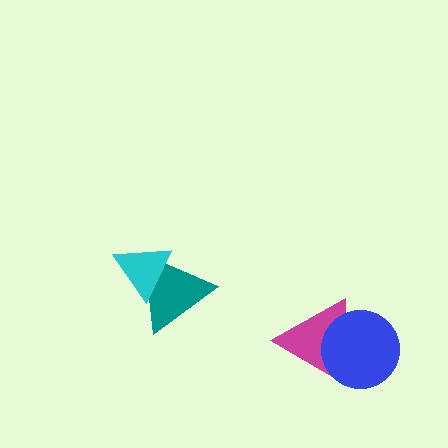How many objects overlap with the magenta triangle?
1 object overlaps with the magenta triangle.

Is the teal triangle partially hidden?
Yes, it is partially covered by another shape.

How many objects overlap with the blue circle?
1 object overlaps with the blue circle.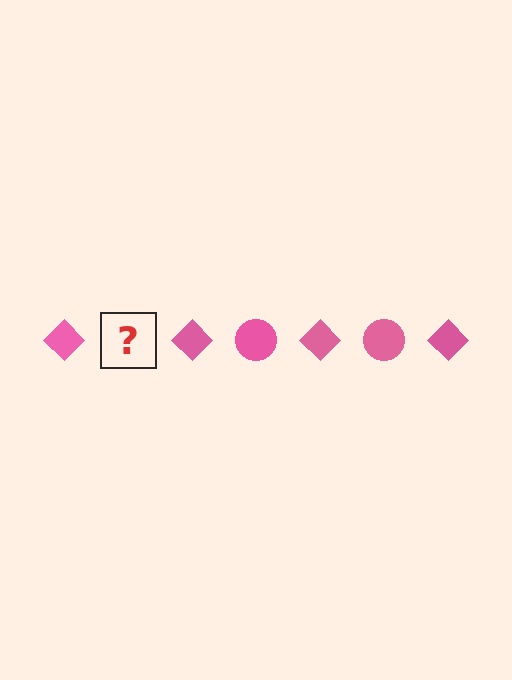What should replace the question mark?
The question mark should be replaced with a pink circle.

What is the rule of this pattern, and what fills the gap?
The rule is that the pattern cycles through diamond, circle shapes in pink. The gap should be filled with a pink circle.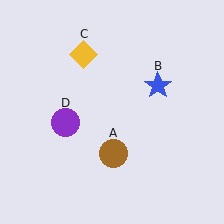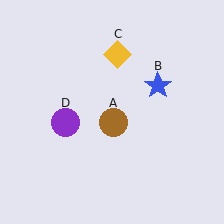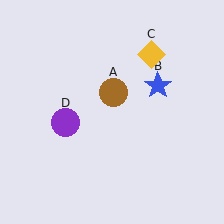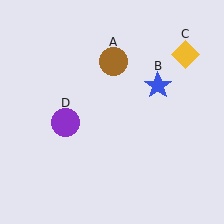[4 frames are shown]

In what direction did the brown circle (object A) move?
The brown circle (object A) moved up.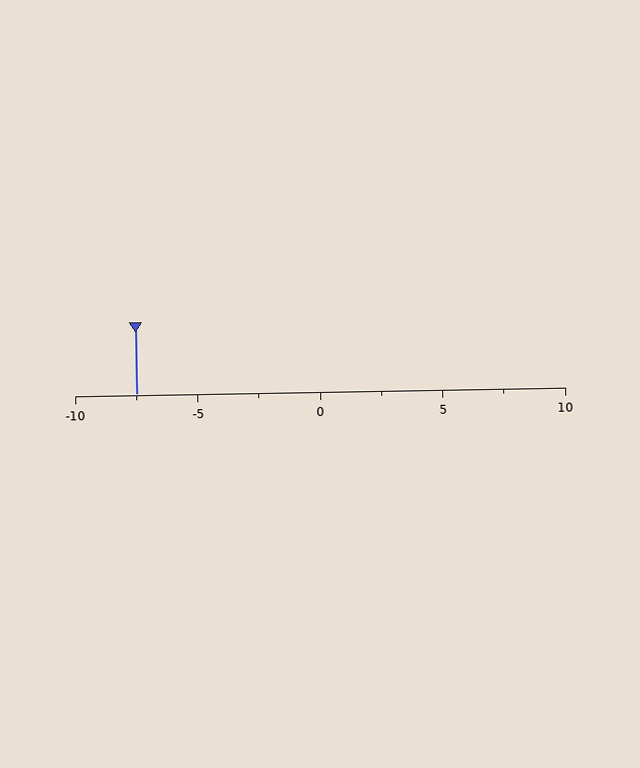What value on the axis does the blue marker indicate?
The marker indicates approximately -7.5.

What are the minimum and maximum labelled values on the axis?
The axis runs from -10 to 10.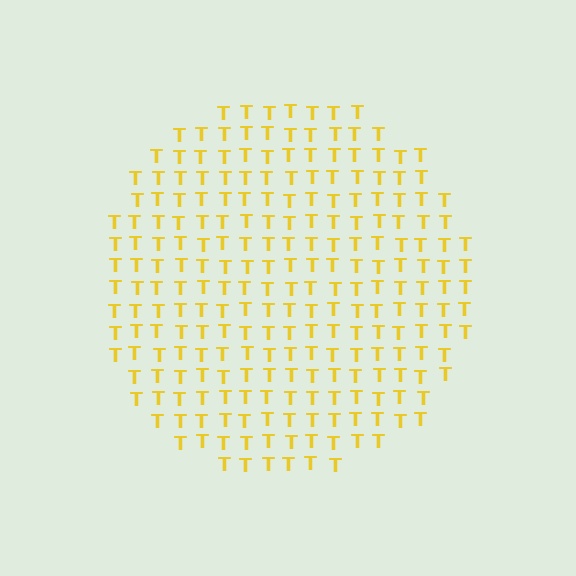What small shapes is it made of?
It is made of small letter T's.